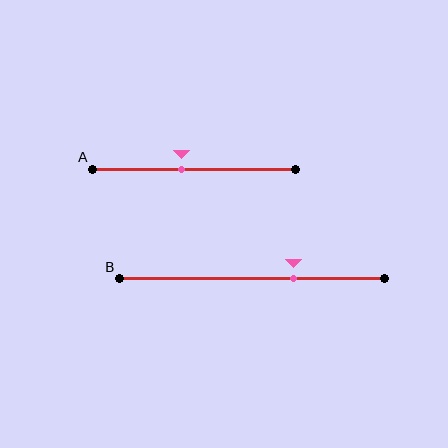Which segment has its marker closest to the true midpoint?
Segment A has its marker closest to the true midpoint.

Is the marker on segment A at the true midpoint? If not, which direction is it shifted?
No, the marker on segment A is shifted to the left by about 6% of the segment length.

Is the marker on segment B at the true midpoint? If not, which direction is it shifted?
No, the marker on segment B is shifted to the right by about 16% of the segment length.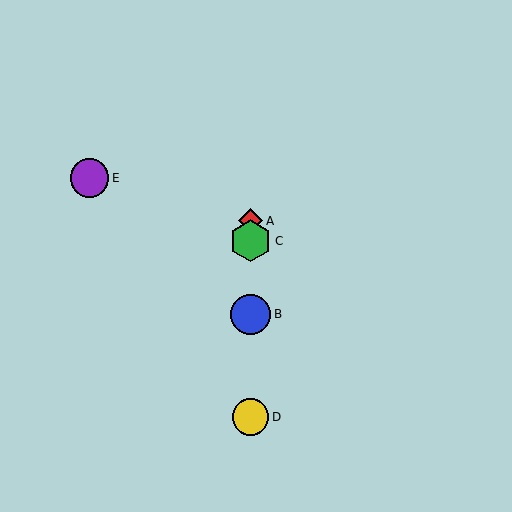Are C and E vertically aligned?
No, C is at x≈251 and E is at x≈90.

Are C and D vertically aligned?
Yes, both are at x≈251.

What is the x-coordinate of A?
Object A is at x≈251.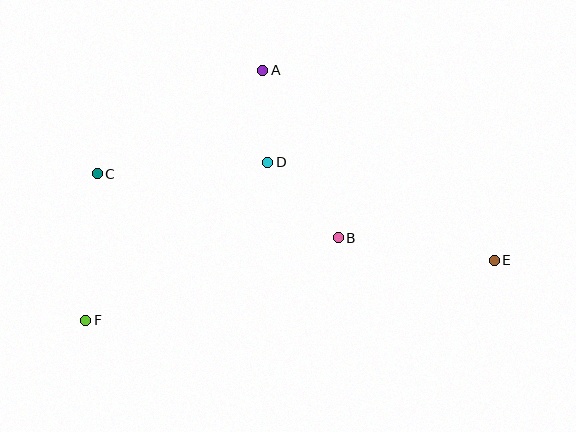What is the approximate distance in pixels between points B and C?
The distance between B and C is approximately 249 pixels.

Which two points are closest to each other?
Points A and D are closest to each other.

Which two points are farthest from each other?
Points E and F are farthest from each other.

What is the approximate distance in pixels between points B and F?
The distance between B and F is approximately 266 pixels.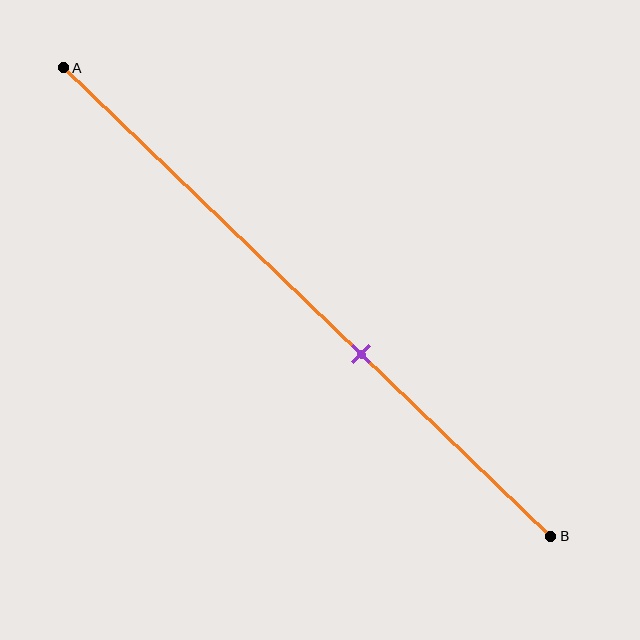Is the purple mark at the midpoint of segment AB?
No, the mark is at about 60% from A, not at the 50% midpoint.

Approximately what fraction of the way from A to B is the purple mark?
The purple mark is approximately 60% of the way from A to B.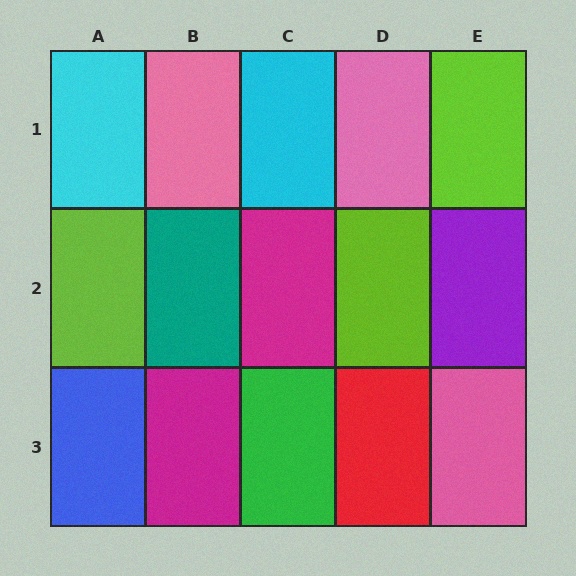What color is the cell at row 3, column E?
Pink.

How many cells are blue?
1 cell is blue.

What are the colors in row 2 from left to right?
Lime, teal, magenta, lime, purple.